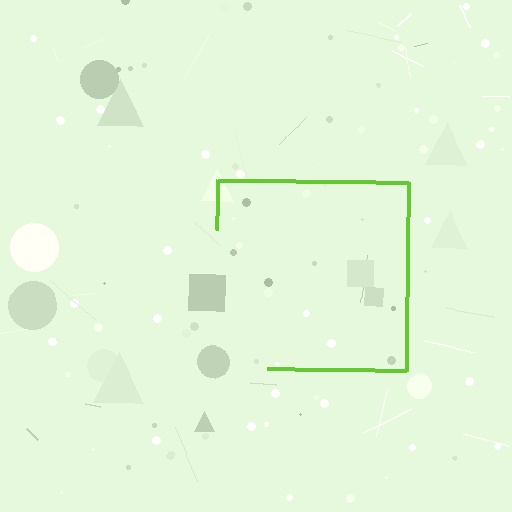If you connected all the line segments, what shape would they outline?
They would outline a square.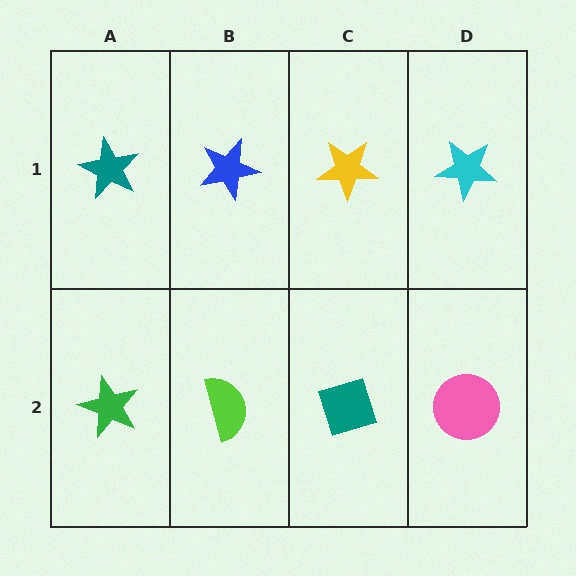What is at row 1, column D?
A cyan star.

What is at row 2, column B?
A lime semicircle.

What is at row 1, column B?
A blue star.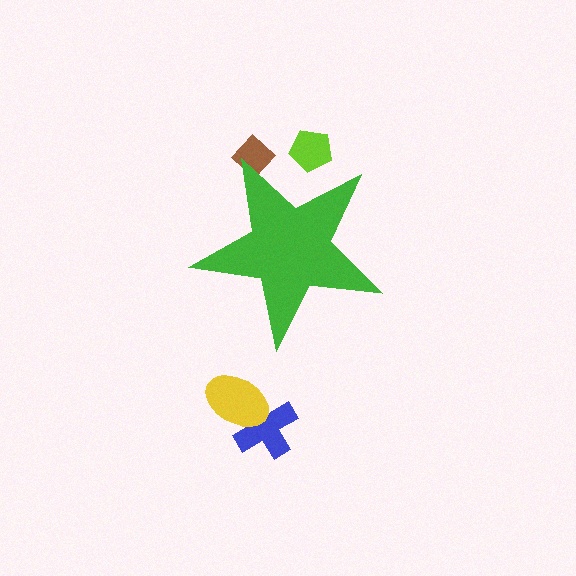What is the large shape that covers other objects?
A green star.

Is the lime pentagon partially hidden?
Yes, the lime pentagon is partially hidden behind the green star.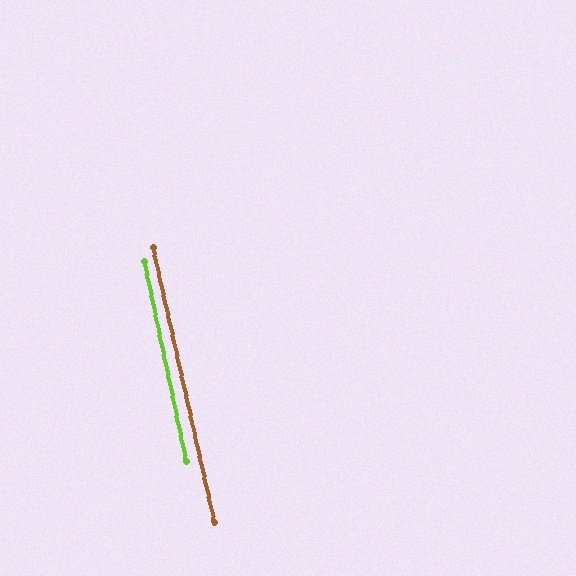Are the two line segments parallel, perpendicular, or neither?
Parallel — their directions differ by only 0.7°.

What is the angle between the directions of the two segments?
Approximately 1 degree.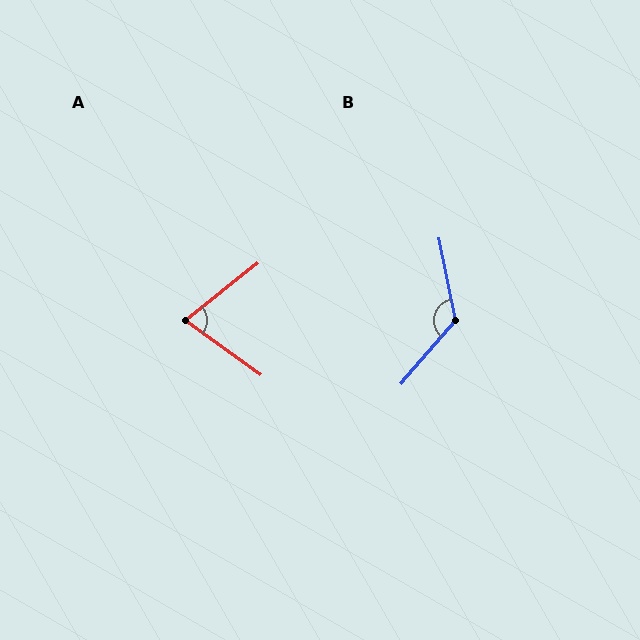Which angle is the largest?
B, at approximately 128 degrees.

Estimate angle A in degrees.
Approximately 74 degrees.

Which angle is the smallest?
A, at approximately 74 degrees.